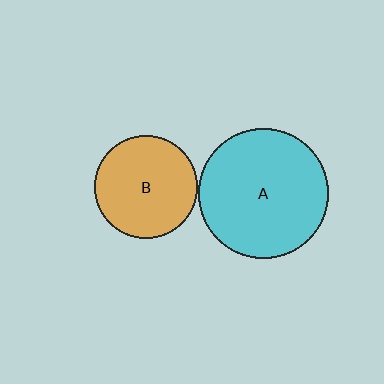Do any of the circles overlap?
No, none of the circles overlap.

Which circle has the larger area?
Circle A (cyan).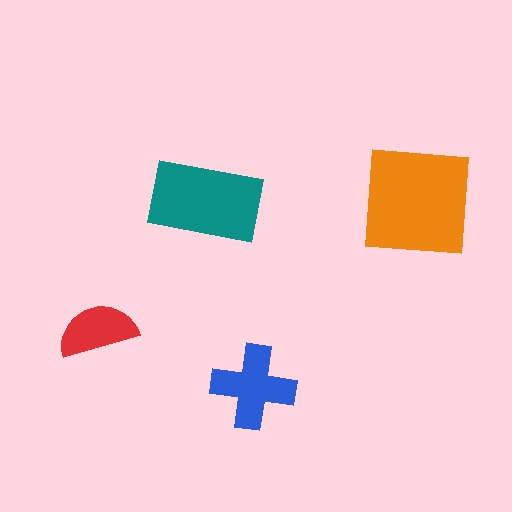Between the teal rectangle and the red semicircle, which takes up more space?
The teal rectangle.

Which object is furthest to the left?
The red semicircle is leftmost.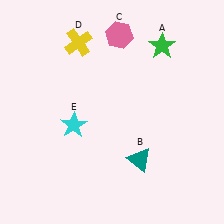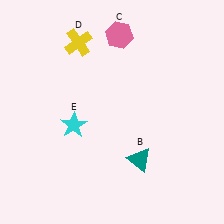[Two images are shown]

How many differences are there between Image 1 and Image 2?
There is 1 difference between the two images.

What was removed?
The green star (A) was removed in Image 2.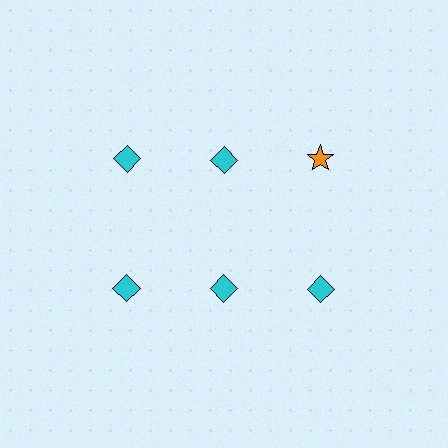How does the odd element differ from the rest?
It differs in both color (orange instead of cyan) and shape (star instead of diamond).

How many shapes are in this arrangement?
There are 6 shapes arranged in a grid pattern.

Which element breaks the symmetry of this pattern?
The orange star in the top row, center column breaks the symmetry. All other shapes are cyan diamonds.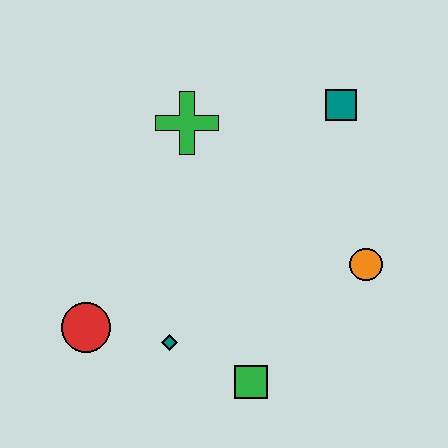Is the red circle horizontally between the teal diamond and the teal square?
No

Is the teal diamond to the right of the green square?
No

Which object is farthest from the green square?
The teal square is farthest from the green square.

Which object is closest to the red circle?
The teal diamond is closest to the red circle.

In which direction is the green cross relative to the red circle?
The green cross is above the red circle.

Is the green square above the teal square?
No